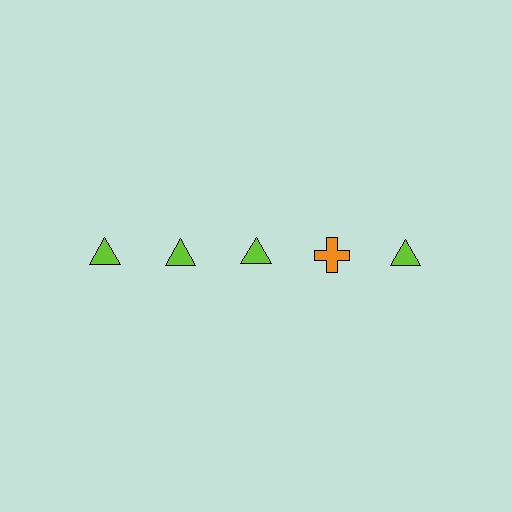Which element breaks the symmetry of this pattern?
The orange cross in the top row, second from right column breaks the symmetry. All other shapes are lime triangles.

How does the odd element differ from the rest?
It differs in both color (orange instead of lime) and shape (cross instead of triangle).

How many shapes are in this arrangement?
There are 5 shapes arranged in a grid pattern.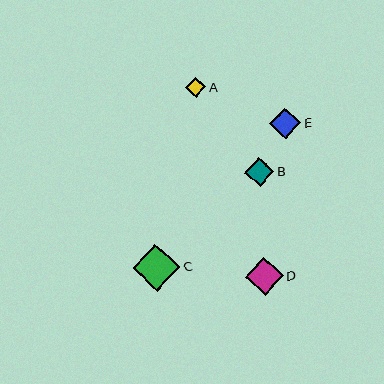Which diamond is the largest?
Diamond C is the largest with a size of approximately 47 pixels.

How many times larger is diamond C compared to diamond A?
Diamond C is approximately 2.4 times the size of diamond A.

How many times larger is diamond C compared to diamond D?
Diamond C is approximately 1.3 times the size of diamond D.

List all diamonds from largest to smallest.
From largest to smallest: C, D, E, B, A.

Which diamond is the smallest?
Diamond A is the smallest with a size of approximately 20 pixels.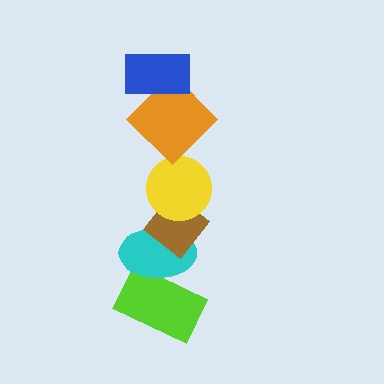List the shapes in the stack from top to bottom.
From top to bottom: the blue rectangle, the orange diamond, the yellow circle, the brown diamond, the cyan ellipse, the lime rectangle.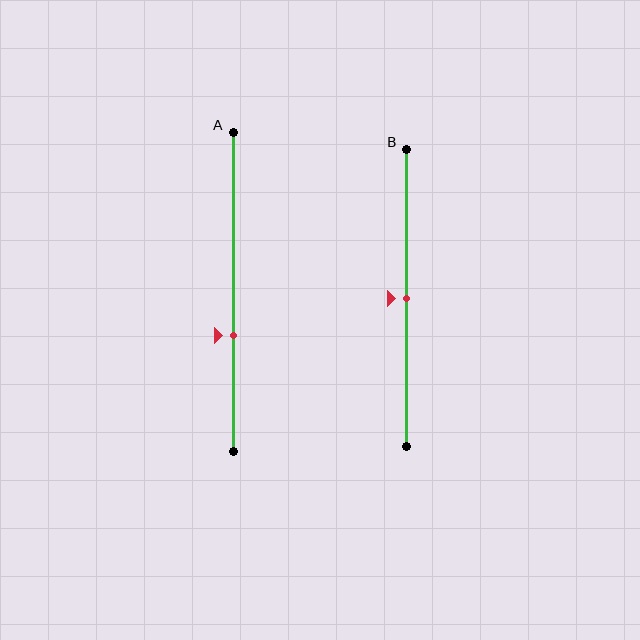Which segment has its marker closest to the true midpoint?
Segment B has its marker closest to the true midpoint.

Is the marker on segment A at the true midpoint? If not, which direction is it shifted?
No, the marker on segment A is shifted downward by about 14% of the segment length.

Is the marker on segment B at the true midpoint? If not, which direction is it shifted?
Yes, the marker on segment B is at the true midpoint.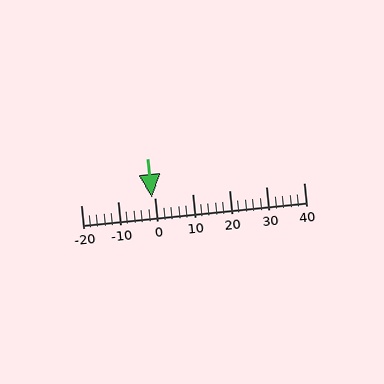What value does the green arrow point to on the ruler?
The green arrow points to approximately -1.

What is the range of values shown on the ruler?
The ruler shows values from -20 to 40.